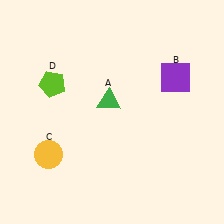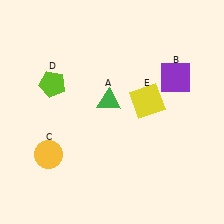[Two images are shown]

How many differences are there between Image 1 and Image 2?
There is 1 difference between the two images.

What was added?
A yellow square (E) was added in Image 2.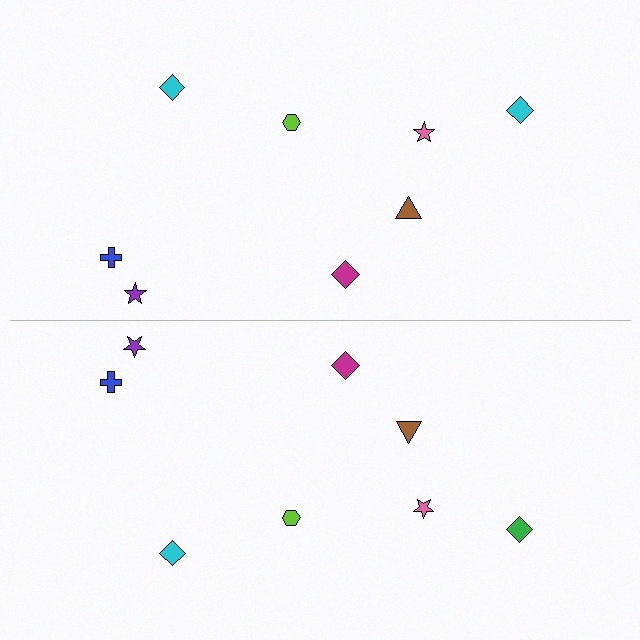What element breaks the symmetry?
The green diamond on the bottom side breaks the symmetry — its mirror counterpart is cyan.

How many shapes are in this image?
There are 16 shapes in this image.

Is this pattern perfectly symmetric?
No, the pattern is not perfectly symmetric. The green diamond on the bottom side breaks the symmetry — its mirror counterpart is cyan.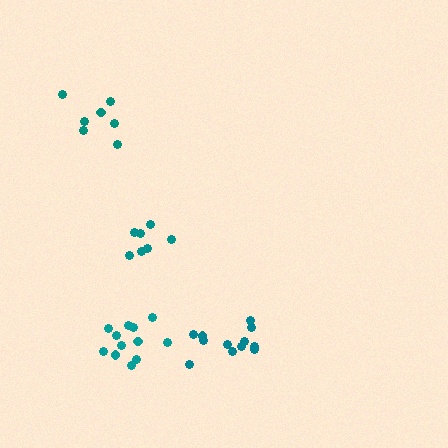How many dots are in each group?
Group 1: 12 dots, Group 2: 12 dots, Group 3: 7 dots, Group 4: 7 dots (38 total).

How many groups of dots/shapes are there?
There are 4 groups.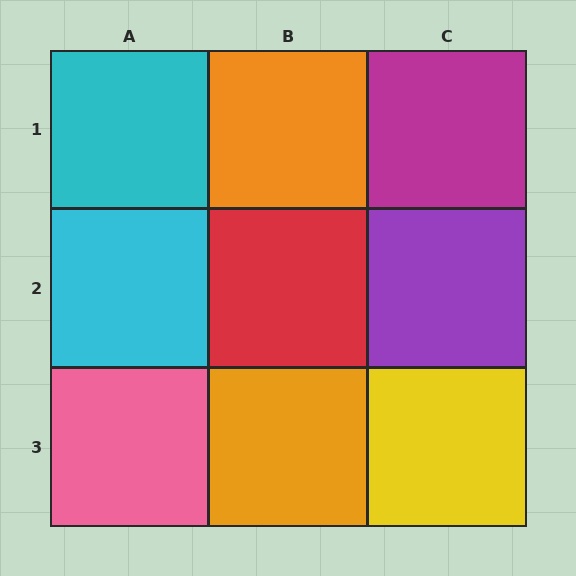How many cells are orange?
2 cells are orange.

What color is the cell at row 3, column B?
Orange.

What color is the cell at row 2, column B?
Red.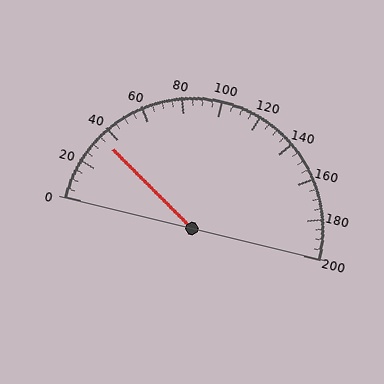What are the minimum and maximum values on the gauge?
The gauge ranges from 0 to 200.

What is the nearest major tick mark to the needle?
The nearest major tick mark is 40.